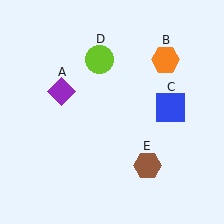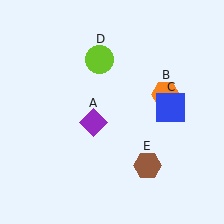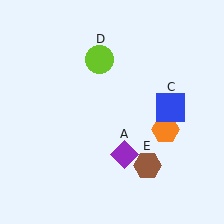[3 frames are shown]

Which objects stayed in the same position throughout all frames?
Blue square (object C) and lime circle (object D) and brown hexagon (object E) remained stationary.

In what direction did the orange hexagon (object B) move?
The orange hexagon (object B) moved down.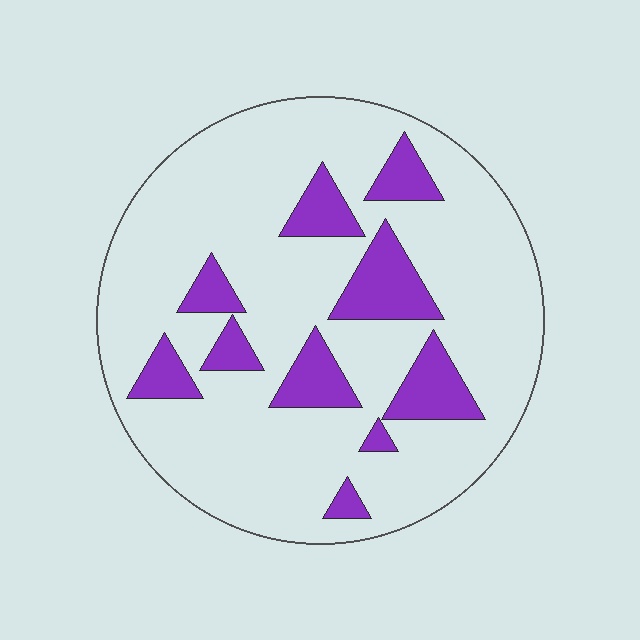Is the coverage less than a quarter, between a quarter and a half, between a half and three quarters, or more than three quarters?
Less than a quarter.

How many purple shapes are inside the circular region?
10.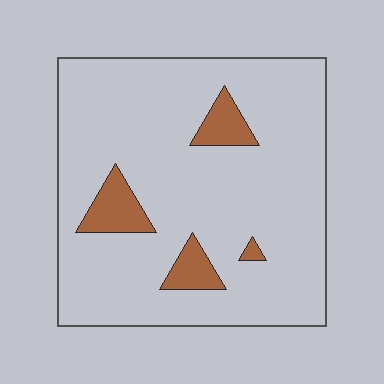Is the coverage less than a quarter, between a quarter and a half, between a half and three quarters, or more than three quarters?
Less than a quarter.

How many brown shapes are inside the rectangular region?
4.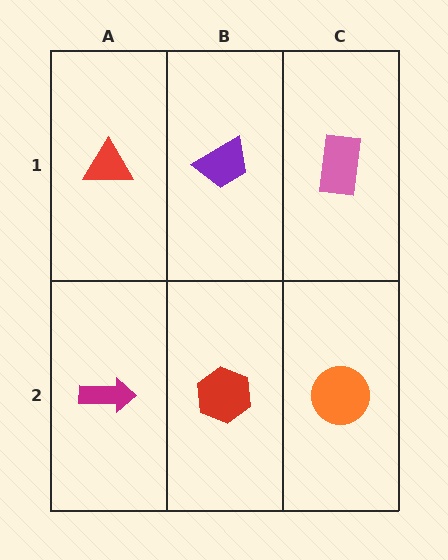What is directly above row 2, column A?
A red triangle.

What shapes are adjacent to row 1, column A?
A magenta arrow (row 2, column A), a purple trapezoid (row 1, column B).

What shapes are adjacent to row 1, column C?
An orange circle (row 2, column C), a purple trapezoid (row 1, column B).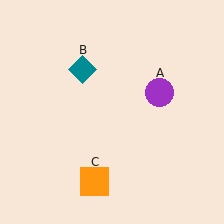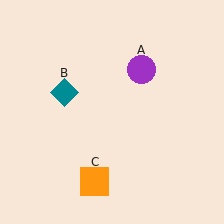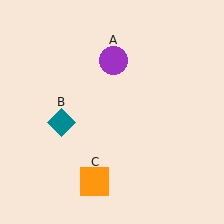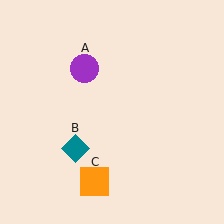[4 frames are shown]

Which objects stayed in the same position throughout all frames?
Orange square (object C) remained stationary.